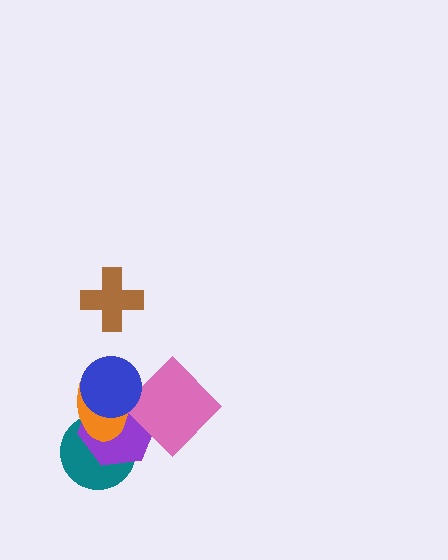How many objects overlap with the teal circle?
2 objects overlap with the teal circle.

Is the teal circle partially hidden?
Yes, it is partially covered by another shape.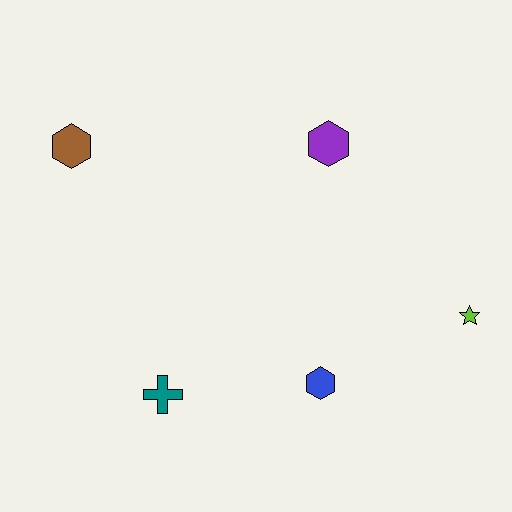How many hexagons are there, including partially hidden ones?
There are 3 hexagons.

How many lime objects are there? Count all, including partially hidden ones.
There is 1 lime object.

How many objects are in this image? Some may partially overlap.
There are 5 objects.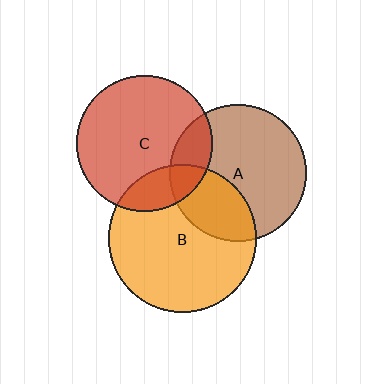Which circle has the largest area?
Circle B (orange).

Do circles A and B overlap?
Yes.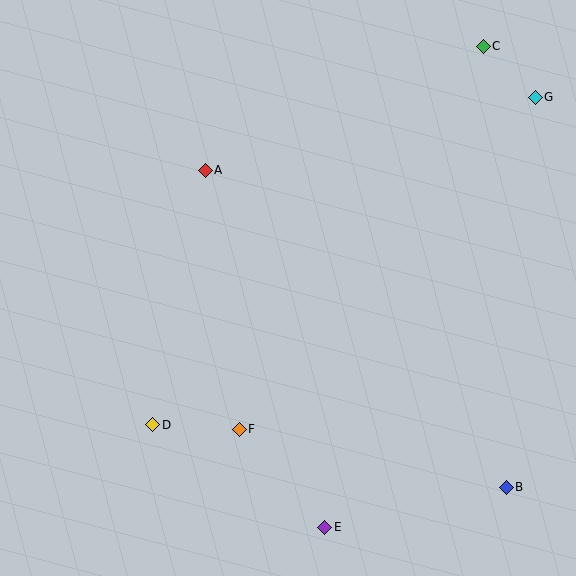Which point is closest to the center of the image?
Point A at (205, 170) is closest to the center.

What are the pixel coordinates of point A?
Point A is at (205, 170).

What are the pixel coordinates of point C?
Point C is at (483, 46).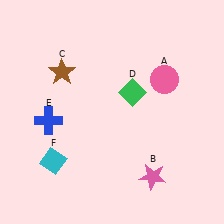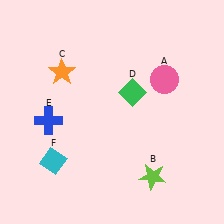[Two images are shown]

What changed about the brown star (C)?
In Image 1, C is brown. In Image 2, it changed to orange.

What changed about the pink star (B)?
In Image 1, B is pink. In Image 2, it changed to lime.